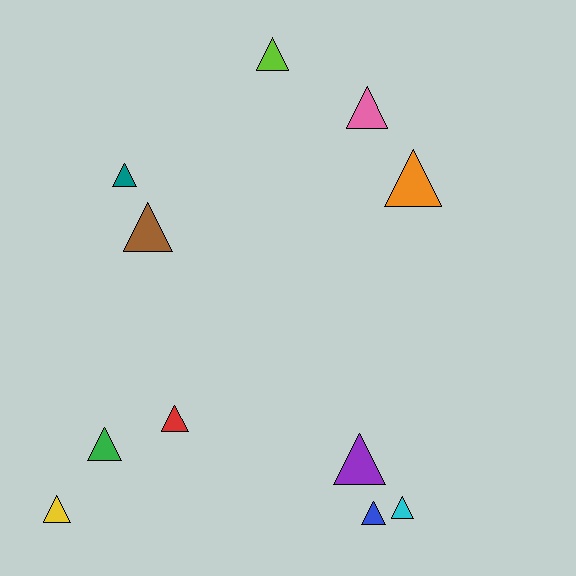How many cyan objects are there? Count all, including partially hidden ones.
There is 1 cyan object.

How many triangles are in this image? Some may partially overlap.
There are 11 triangles.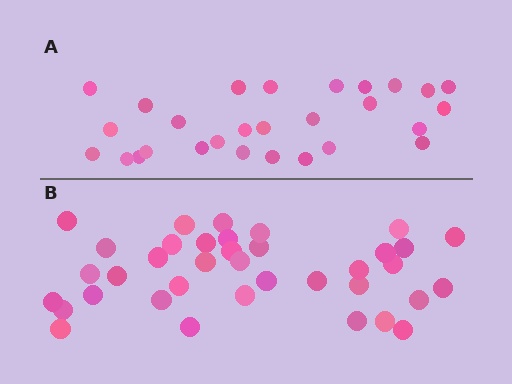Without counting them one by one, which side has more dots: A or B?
Region B (the bottom region) has more dots.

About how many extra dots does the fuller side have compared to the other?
Region B has roughly 8 or so more dots than region A.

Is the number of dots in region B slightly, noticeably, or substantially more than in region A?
Region B has noticeably more, but not dramatically so. The ratio is roughly 1.3 to 1.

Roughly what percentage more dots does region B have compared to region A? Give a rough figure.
About 30% more.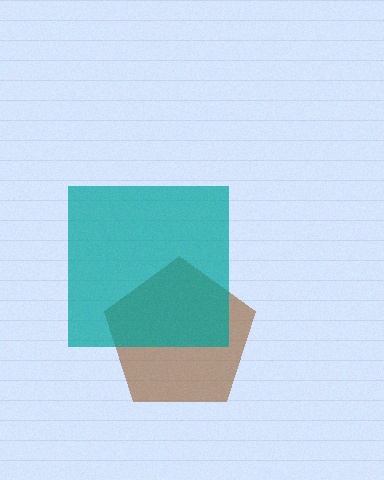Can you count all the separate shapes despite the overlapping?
Yes, there are 2 separate shapes.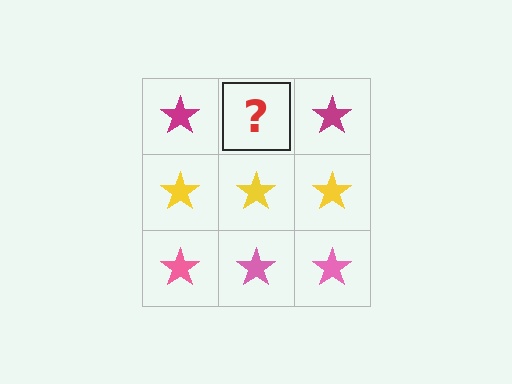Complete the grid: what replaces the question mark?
The question mark should be replaced with a magenta star.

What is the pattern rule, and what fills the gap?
The rule is that each row has a consistent color. The gap should be filled with a magenta star.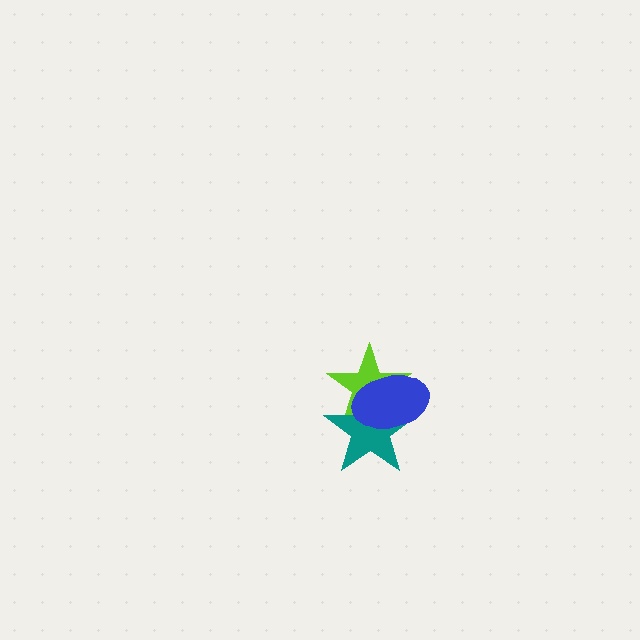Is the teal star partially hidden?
Yes, it is partially covered by another shape.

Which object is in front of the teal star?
The blue ellipse is in front of the teal star.